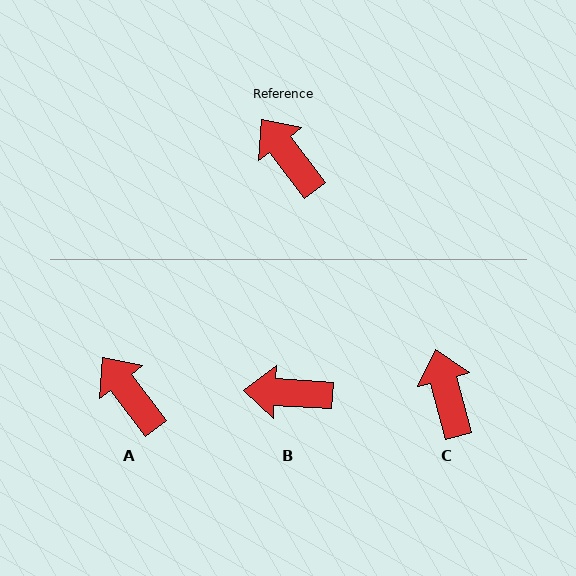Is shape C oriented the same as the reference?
No, it is off by about 22 degrees.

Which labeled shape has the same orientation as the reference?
A.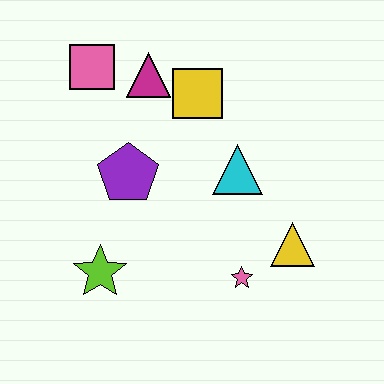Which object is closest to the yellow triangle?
The pink star is closest to the yellow triangle.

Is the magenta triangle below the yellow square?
No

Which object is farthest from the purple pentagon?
The yellow triangle is farthest from the purple pentagon.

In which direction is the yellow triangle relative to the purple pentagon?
The yellow triangle is to the right of the purple pentagon.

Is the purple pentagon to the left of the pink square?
No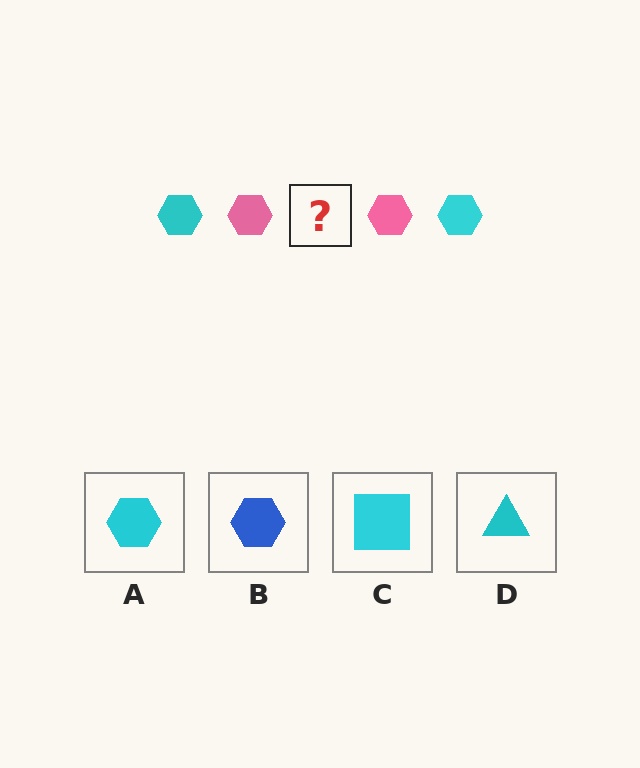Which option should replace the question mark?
Option A.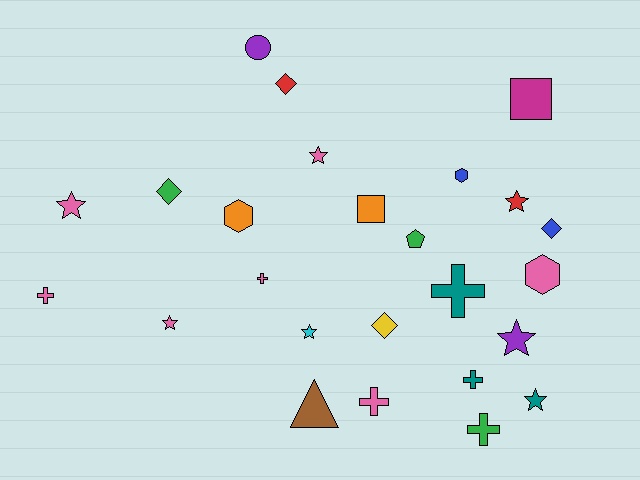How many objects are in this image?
There are 25 objects.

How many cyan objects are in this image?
There is 1 cyan object.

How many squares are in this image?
There are 2 squares.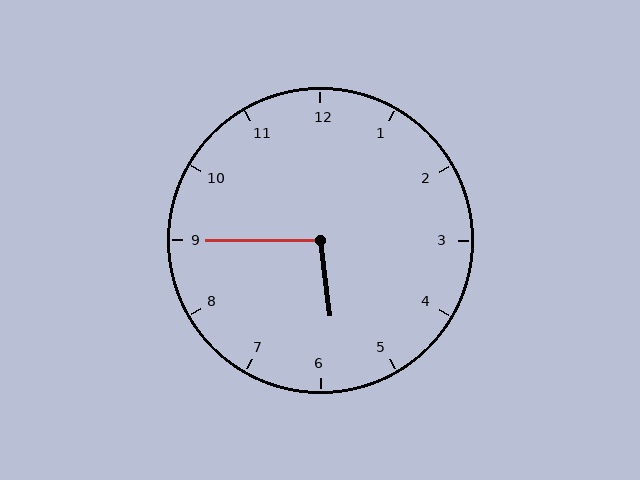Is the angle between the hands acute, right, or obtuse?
It is obtuse.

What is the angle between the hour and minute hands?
Approximately 98 degrees.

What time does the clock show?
5:45.